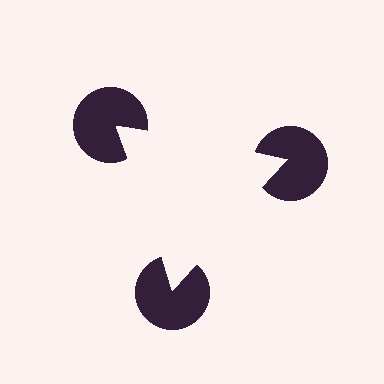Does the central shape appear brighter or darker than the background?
It typically appears slightly brighter than the background, even though no actual brightness change is drawn.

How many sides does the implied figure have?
3 sides.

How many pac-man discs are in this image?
There are 3 — one at each vertex of the illusory triangle.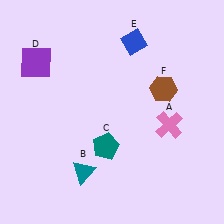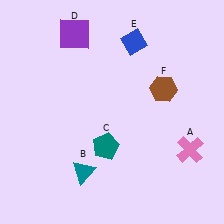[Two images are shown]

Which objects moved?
The objects that moved are: the pink cross (A), the purple square (D).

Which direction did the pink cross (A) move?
The pink cross (A) moved down.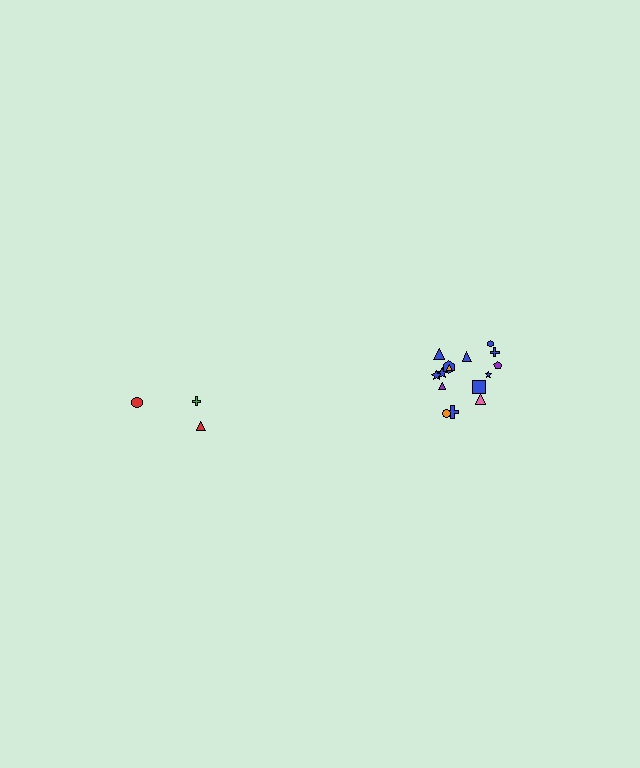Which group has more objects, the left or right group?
The right group.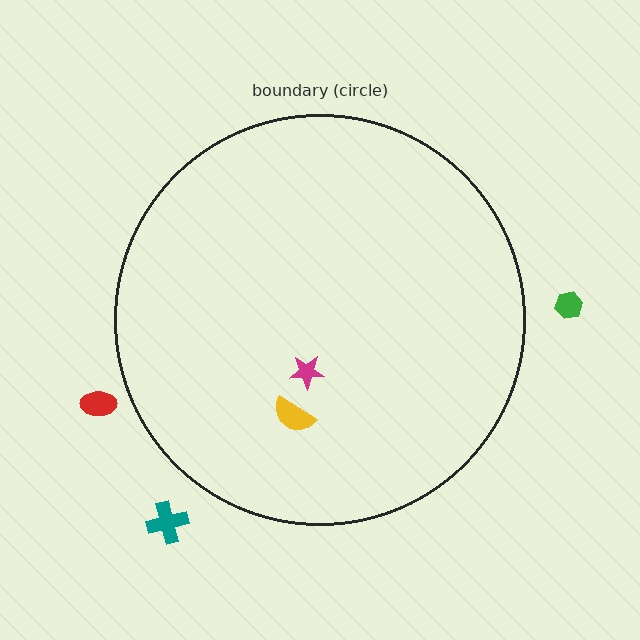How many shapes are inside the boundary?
2 inside, 3 outside.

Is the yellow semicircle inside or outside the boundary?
Inside.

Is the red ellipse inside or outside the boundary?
Outside.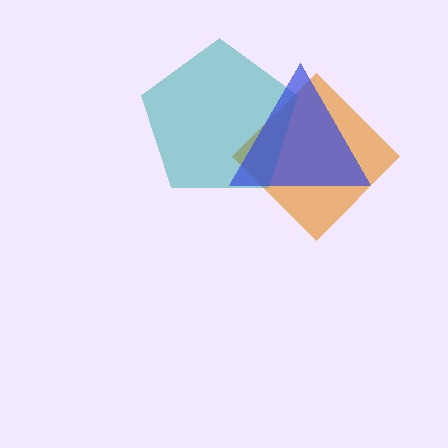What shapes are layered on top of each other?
The layered shapes are: an orange diamond, a teal pentagon, a blue triangle.